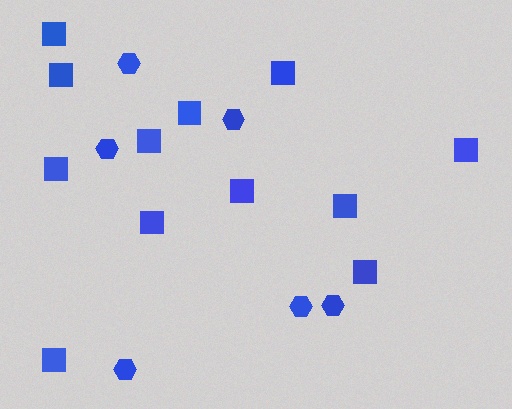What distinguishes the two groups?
There are 2 groups: one group of squares (12) and one group of hexagons (6).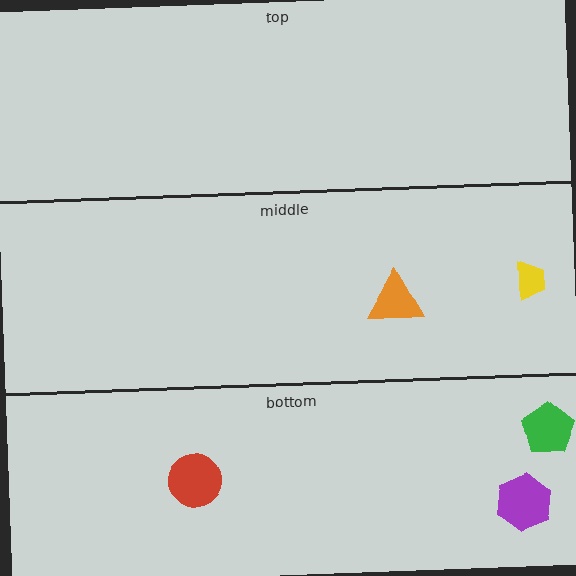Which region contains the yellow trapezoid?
The middle region.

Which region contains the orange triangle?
The middle region.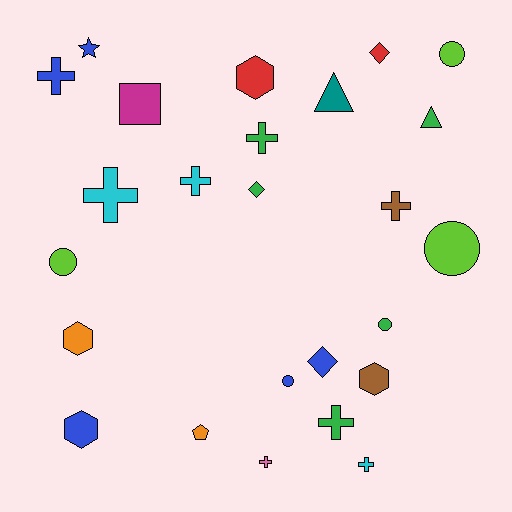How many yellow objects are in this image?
There are no yellow objects.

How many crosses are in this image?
There are 8 crosses.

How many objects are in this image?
There are 25 objects.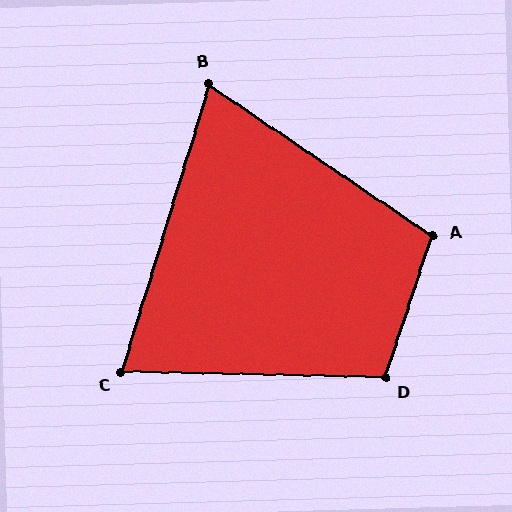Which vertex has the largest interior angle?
D, at approximately 107 degrees.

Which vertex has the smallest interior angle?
B, at approximately 73 degrees.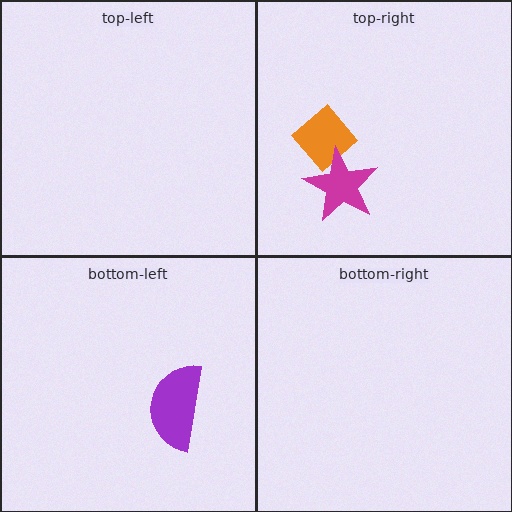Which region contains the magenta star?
The top-right region.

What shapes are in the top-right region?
The orange diamond, the magenta star.